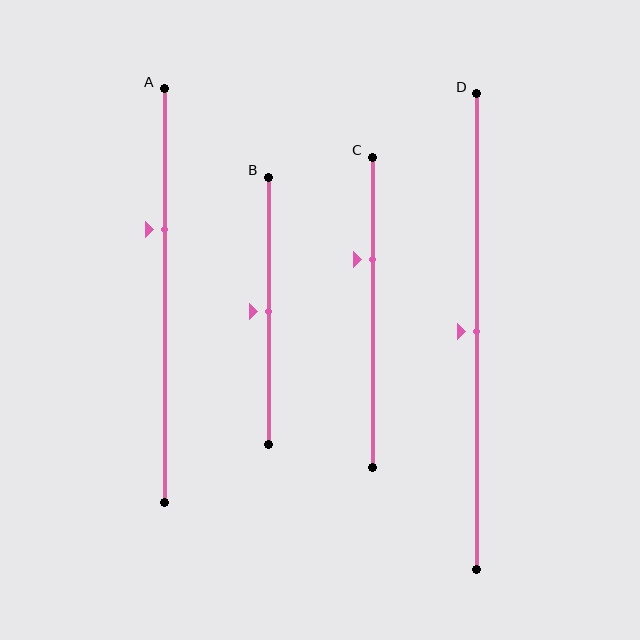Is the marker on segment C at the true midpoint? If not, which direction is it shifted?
No, the marker on segment C is shifted upward by about 17% of the segment length.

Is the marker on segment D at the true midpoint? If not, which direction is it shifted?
Yes, the marker on segment D is at the true midpoint.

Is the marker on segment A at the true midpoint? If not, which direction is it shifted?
No, the marker on segment A is shifted upward by about 16% of the segment length.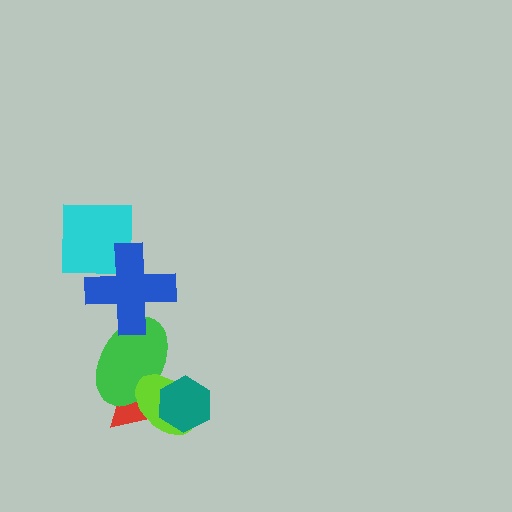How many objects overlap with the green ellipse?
4 objects overlap with the green ellipse.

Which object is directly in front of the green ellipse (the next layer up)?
The lime ellipse is directly in front of the green ellipse.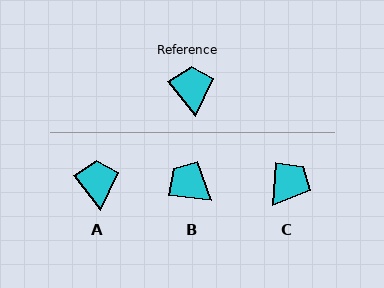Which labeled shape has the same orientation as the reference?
A.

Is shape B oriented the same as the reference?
No, it is off by about 45 degrees.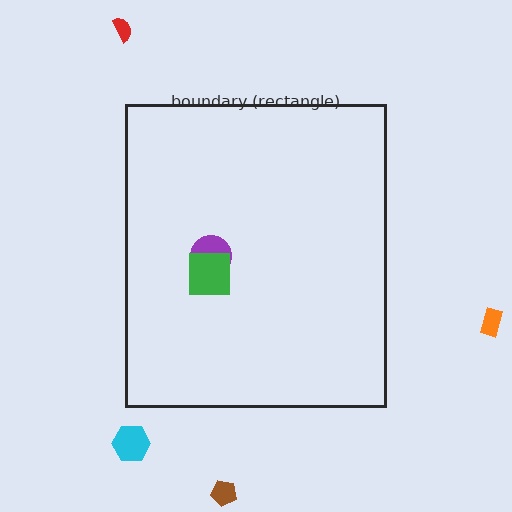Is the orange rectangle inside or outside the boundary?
Outside.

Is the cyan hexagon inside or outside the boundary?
Outside.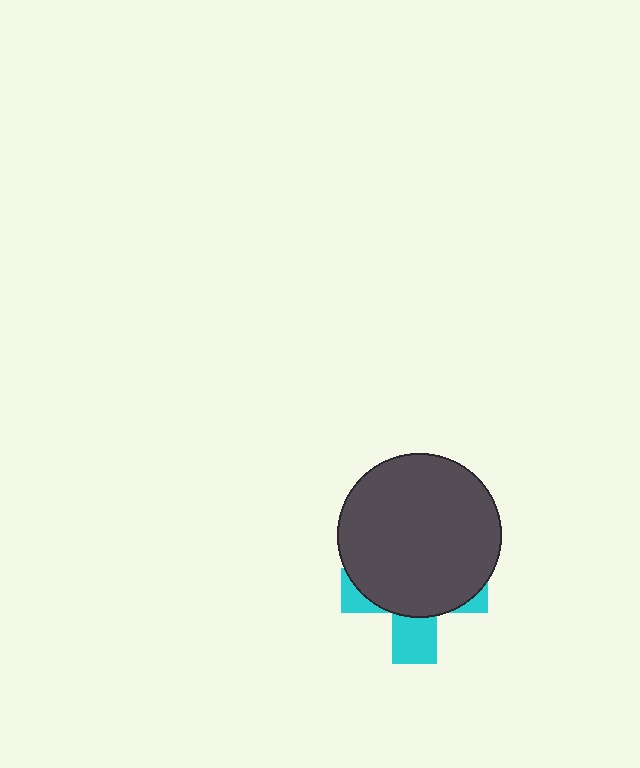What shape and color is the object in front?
The object in front is a dark gray circle.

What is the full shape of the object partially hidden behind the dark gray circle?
The partially hidden object is a cyan cross.